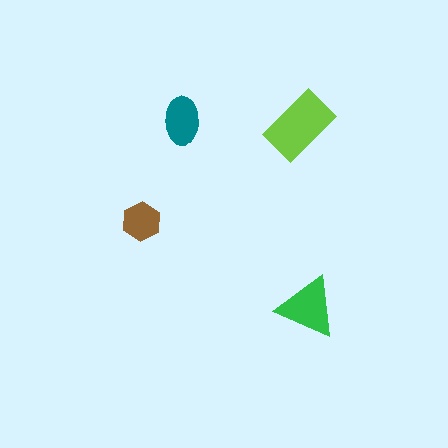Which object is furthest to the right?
The green triangle is rightmost.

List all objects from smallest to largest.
The brown hexagon, the teal ellipse, the green triangle, the lime rectangle.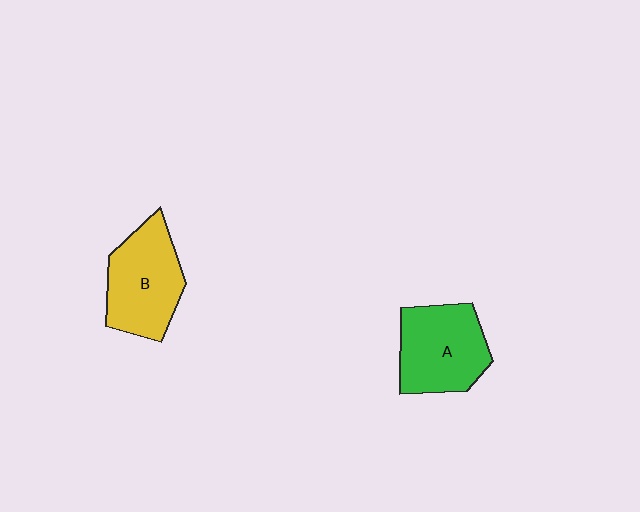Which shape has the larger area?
Shape B (yellow).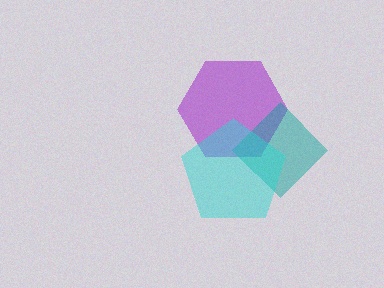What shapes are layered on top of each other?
The layered shapes are: a purple hexagon, a teal diamond, a cyan pentagon.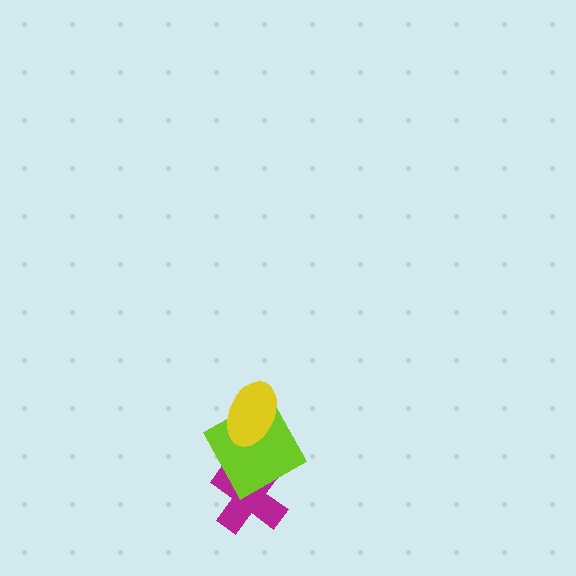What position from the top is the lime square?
The lime square is 2nd from the top.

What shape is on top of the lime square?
The yellow ellipse is on top of the lime square.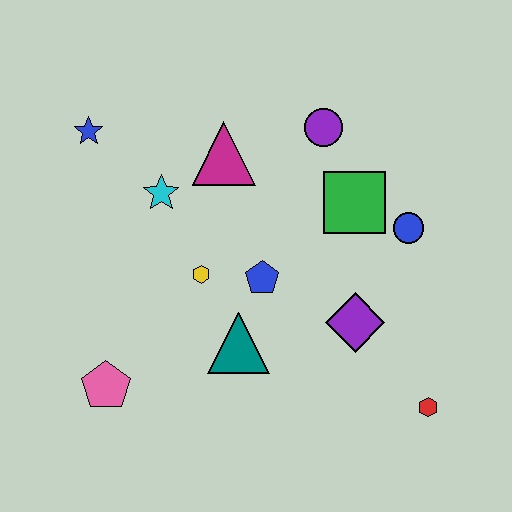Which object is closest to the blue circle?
The green square is closest to the blue circle.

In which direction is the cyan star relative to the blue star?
The cyan star is to the right of the blue star.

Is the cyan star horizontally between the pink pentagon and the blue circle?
Yes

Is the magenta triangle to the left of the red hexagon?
Yes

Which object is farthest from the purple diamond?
The blue star is farthest from the purple diamond.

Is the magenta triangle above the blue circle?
Yes